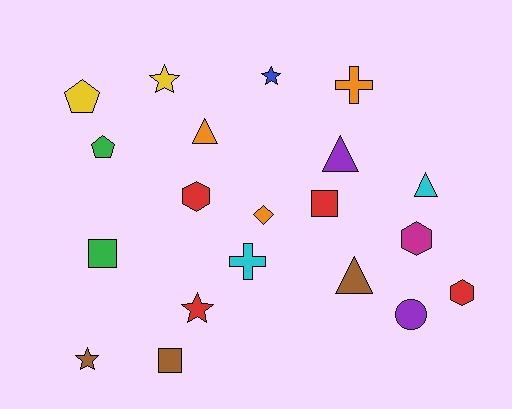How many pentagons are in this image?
There are 2 pentagons.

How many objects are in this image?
There are 20 objects.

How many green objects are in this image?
There are 2 green objects.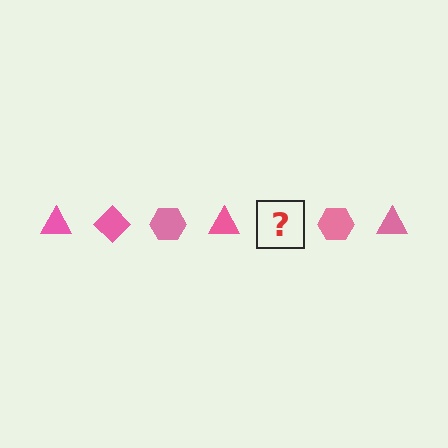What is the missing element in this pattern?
The missing element is a pink diamond.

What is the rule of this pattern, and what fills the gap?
The rule is that the pattern cycles through triangle, diamond, hexagon shapes in pink. The gap should be filled with a pink diamond.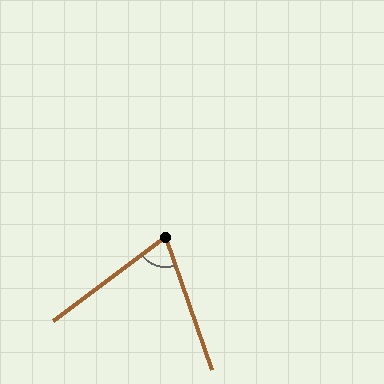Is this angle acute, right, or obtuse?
It is acute.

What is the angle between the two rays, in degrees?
Approximately 72 degrees.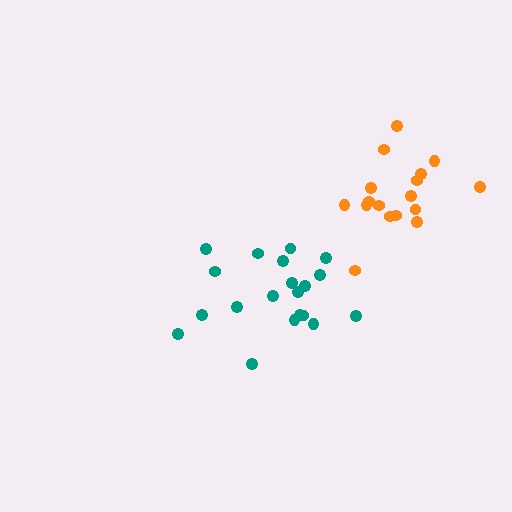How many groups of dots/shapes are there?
There are 2 groups.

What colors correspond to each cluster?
The clusters are colored: teal, orange.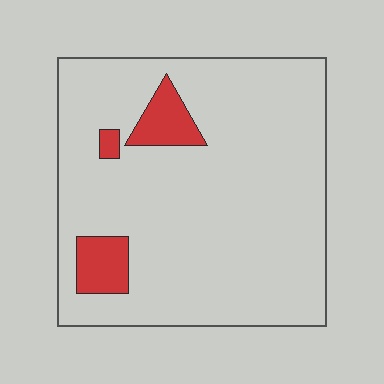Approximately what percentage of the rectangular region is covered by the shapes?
Approximately 10%.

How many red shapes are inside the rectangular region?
3.